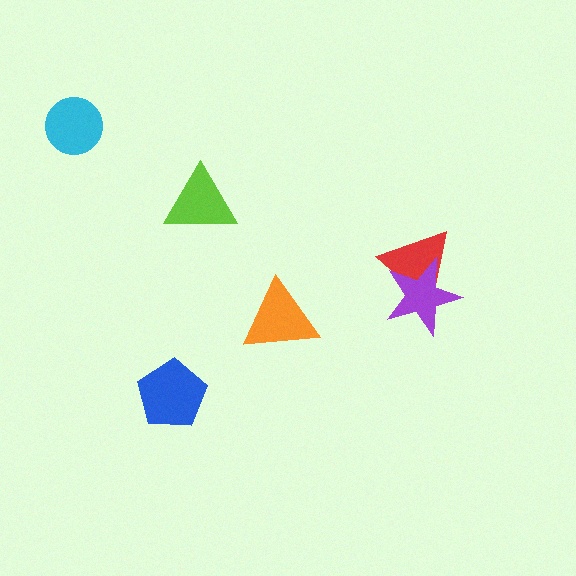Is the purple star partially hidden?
No, no other shape covers it.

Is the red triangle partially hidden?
Yes, it is partially covered by another shape.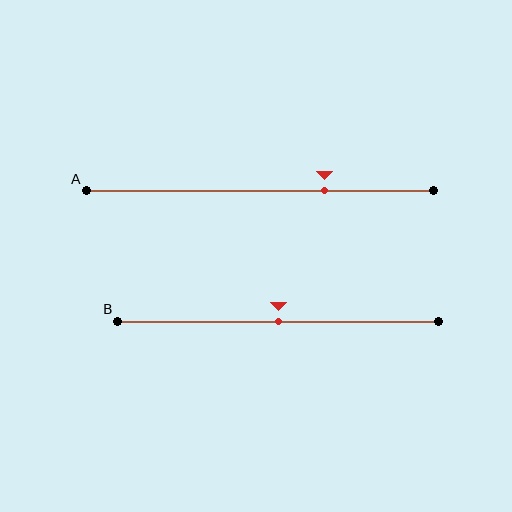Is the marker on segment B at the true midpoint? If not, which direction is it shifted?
Yes, the marker on segment B is at the true midpoint.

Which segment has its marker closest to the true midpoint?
Segment B has its marker closest to the true midpoint.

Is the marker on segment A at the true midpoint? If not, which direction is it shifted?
No, the marker on segment A is shifted to the right by about 19% of the segment length.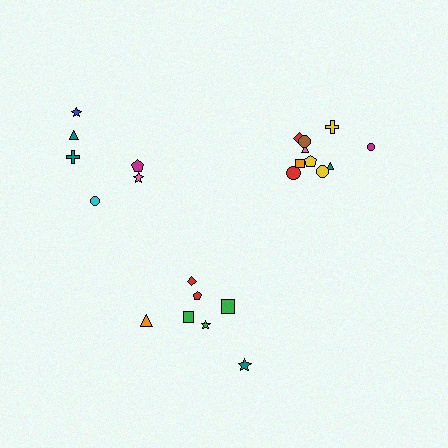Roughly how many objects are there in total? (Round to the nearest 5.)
Roughly 25 objects in total.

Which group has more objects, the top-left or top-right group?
The top-right group.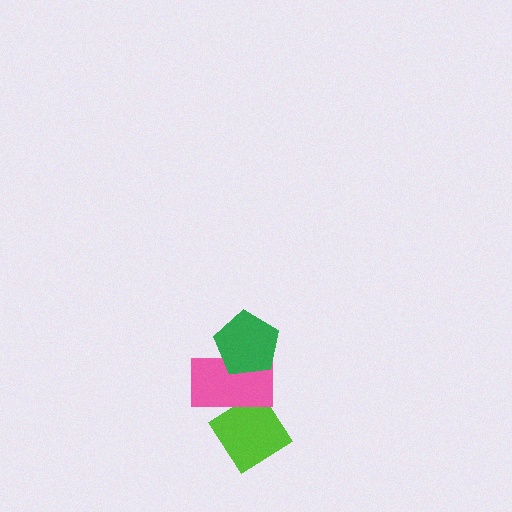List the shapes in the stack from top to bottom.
From top to bottom: the green pentagon, the pink rectangle, the lime diamond.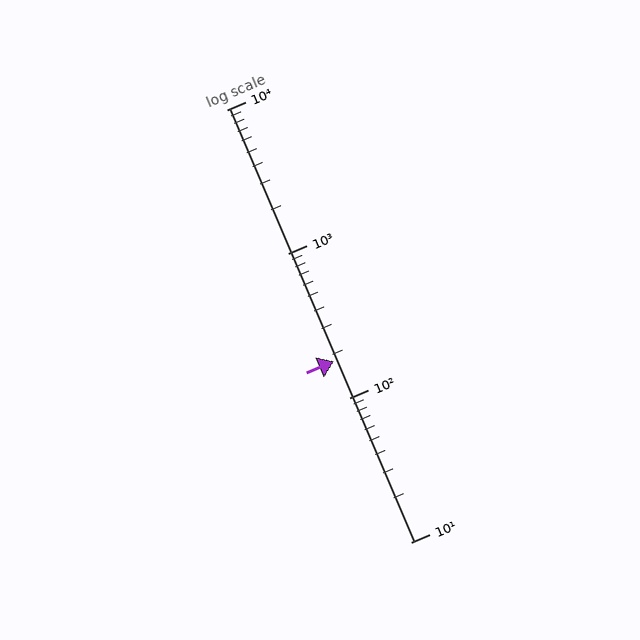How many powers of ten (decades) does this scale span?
The scale spans 3 decades, from 10 to 10000.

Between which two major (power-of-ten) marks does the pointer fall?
The pointer is between 100 and 1000.